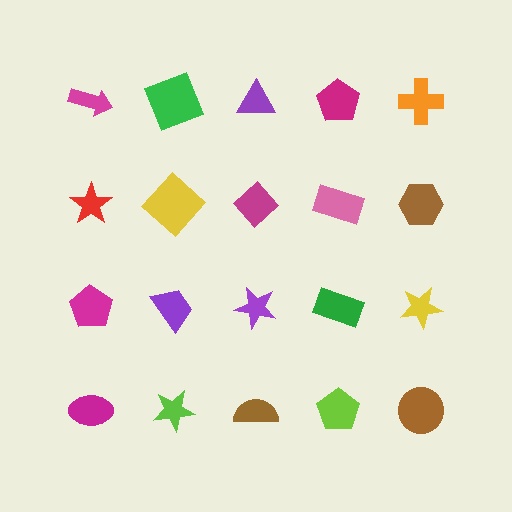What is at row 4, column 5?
A brown circle.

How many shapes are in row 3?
5 shapes.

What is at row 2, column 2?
A yellow diamond.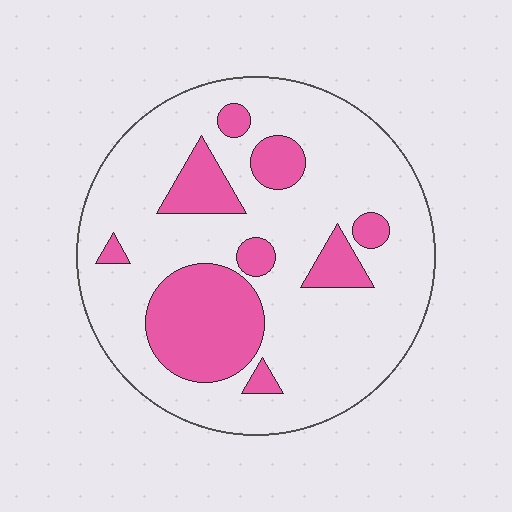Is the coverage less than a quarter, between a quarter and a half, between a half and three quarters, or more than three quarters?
Less than a quarter.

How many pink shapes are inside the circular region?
9.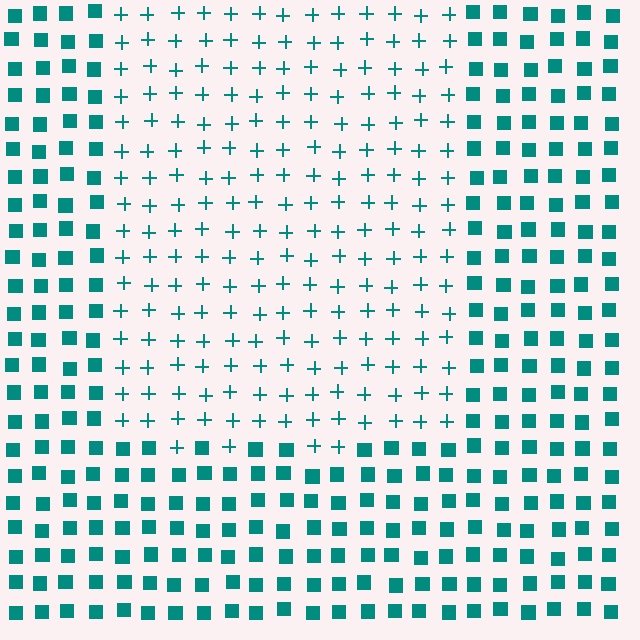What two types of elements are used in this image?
The image uses plus signs inside the rectangle region and squares outside it.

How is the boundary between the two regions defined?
The boundary is defined by a change in element shape: plus signs inside vs. squares outside. All elements share the same color and spacing.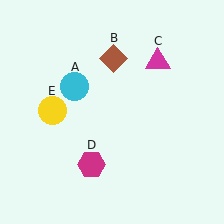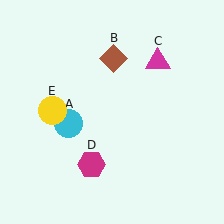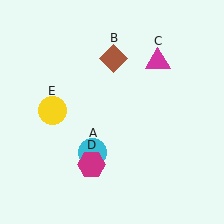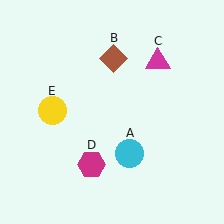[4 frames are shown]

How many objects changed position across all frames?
1 object changed position: cyan circle (object A).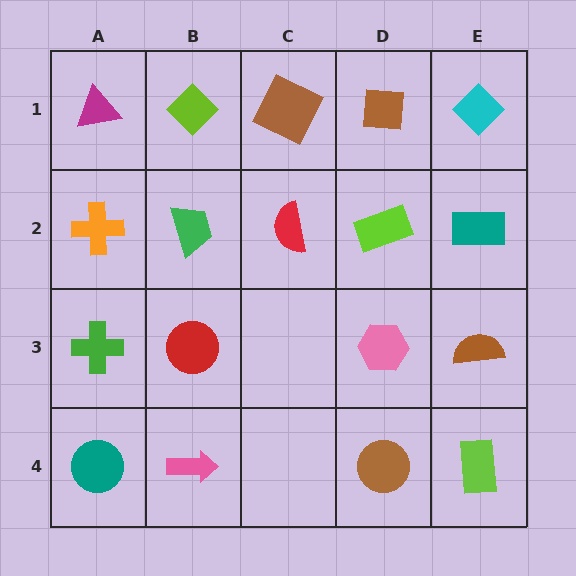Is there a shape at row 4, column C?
No, that cell is empty.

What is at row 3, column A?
A green cross.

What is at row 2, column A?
An orange cross.